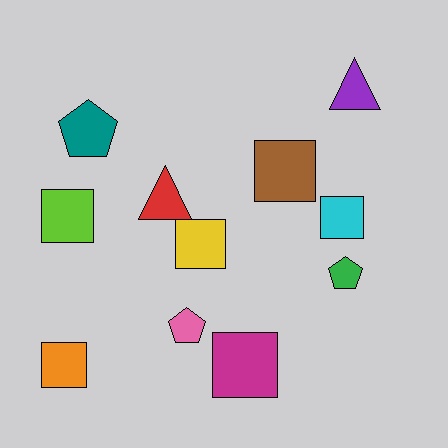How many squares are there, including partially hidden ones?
There are 6 squares.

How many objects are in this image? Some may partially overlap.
There are 11 objects.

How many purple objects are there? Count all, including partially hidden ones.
There is 1 purple object.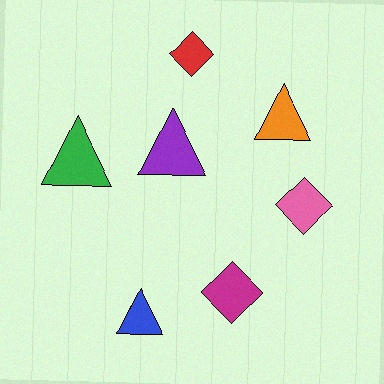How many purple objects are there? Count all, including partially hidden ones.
There is 1 purple object.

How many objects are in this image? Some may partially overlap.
There are 7 objects.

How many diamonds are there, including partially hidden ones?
There are 3 diamonds.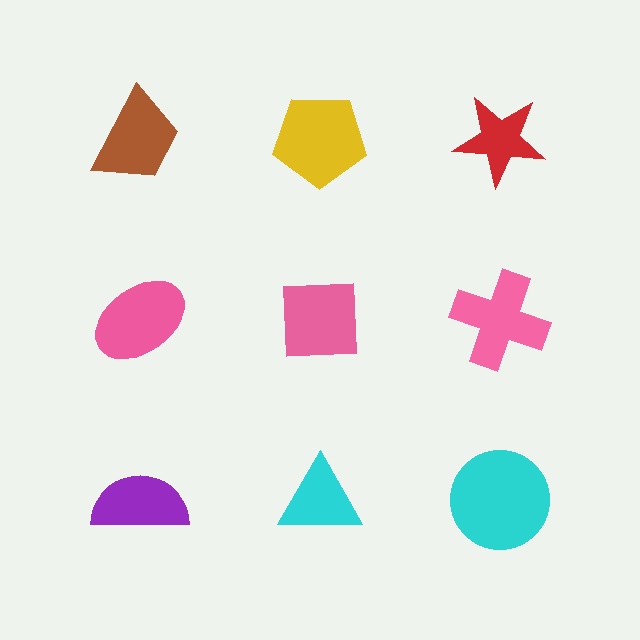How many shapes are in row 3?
3 shapes.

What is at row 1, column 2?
A yellow pentagon.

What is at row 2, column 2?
A pink square.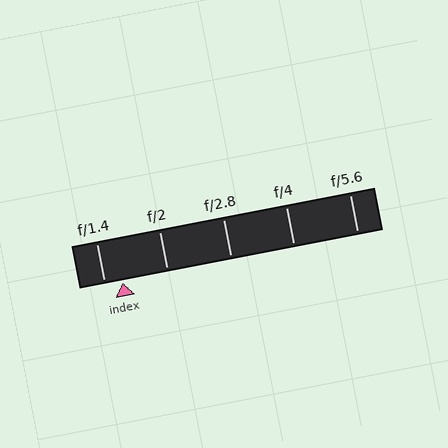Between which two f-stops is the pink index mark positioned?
The index mark is between f/1.4 and f/2.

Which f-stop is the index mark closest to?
The index mark is closest to f/1.4.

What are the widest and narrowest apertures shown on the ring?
The widest aperture shown is f/1.4 and the narrowest is f/5.6.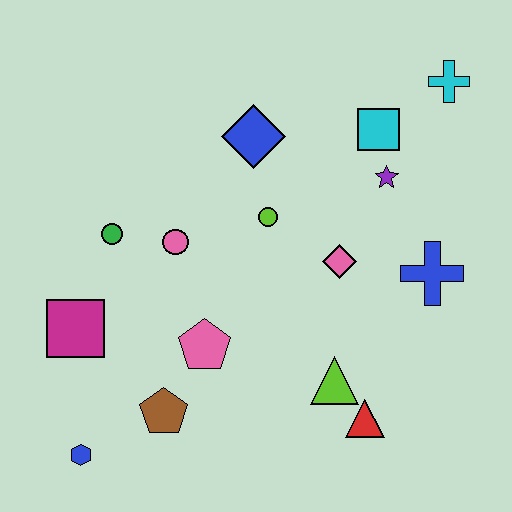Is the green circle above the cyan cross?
No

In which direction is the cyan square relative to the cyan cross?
The cyan square is to the left of the cyan cross.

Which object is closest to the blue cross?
The pink diamond is closest to the blue cross.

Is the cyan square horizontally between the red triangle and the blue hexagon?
No